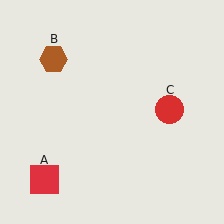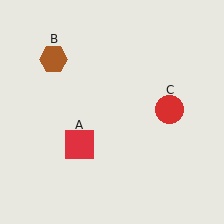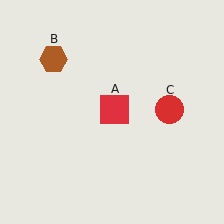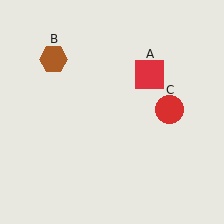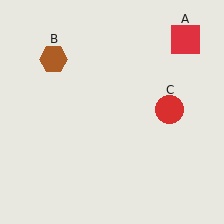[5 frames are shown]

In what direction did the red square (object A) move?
The red square (object A) moved up and to the right.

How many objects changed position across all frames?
1 object changed position: red square (object A).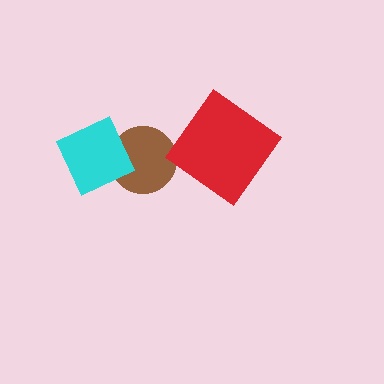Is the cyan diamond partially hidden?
No, no other shape covers it.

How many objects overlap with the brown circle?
1 object overlaps with the brown circle.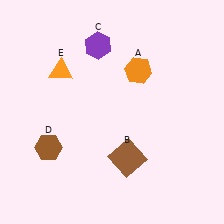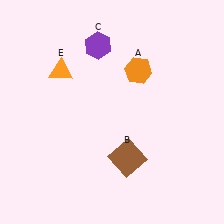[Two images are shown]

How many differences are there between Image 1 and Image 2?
There is 1 difference between the two images.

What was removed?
The brown hexagon (D) was removed in Image 2.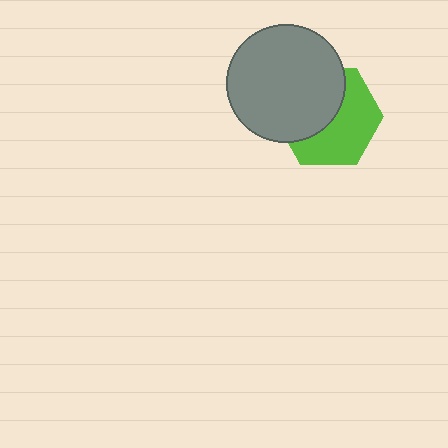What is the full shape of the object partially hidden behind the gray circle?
The partially hidden object is a lime hexagon.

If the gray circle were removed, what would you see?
You would see the complete lime hexagon.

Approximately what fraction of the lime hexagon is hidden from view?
Roughly 47% of the lime hexagon is hidden behind the gray circle.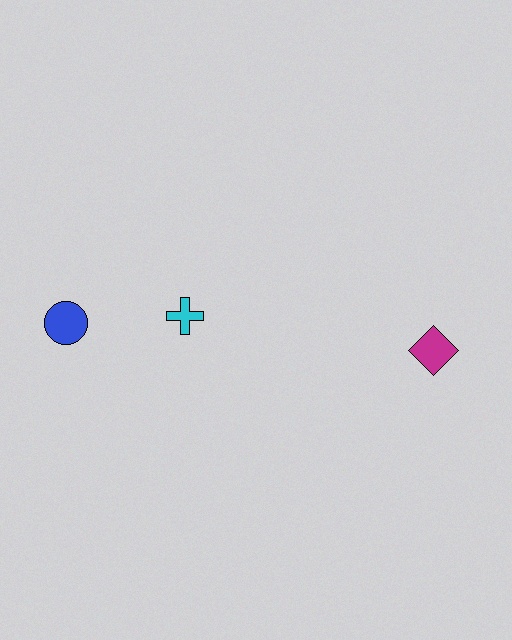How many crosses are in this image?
There is 1 cross.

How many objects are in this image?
There are 3 objects.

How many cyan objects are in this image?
There is 1 cyan object.